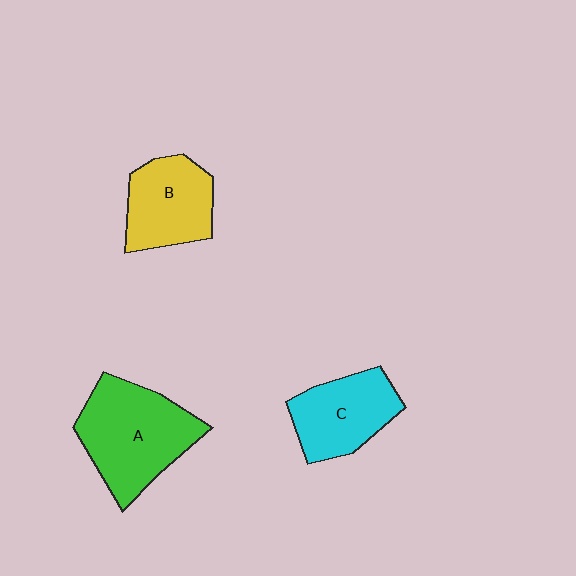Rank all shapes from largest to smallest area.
From largest to smallest: A (green), C (cyan), B (yellow).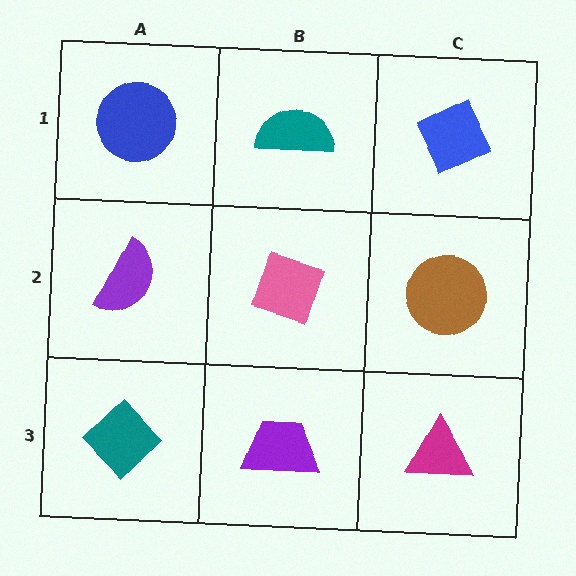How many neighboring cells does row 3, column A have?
2.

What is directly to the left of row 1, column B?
A blue circle.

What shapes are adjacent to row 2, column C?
A blue diamond (row 1, column C), a magenta triangle (row 3, column C), a pink diamond (row 2, column B).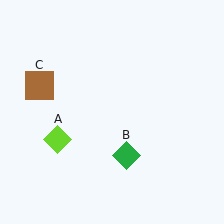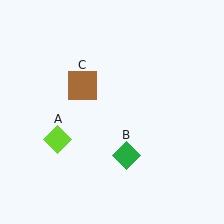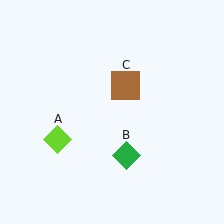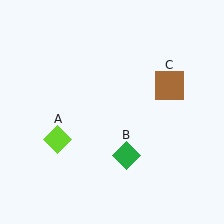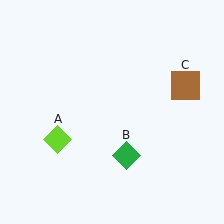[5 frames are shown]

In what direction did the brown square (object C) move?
The brown square (object C) moved right.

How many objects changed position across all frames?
1 object changed position: brown square (object C).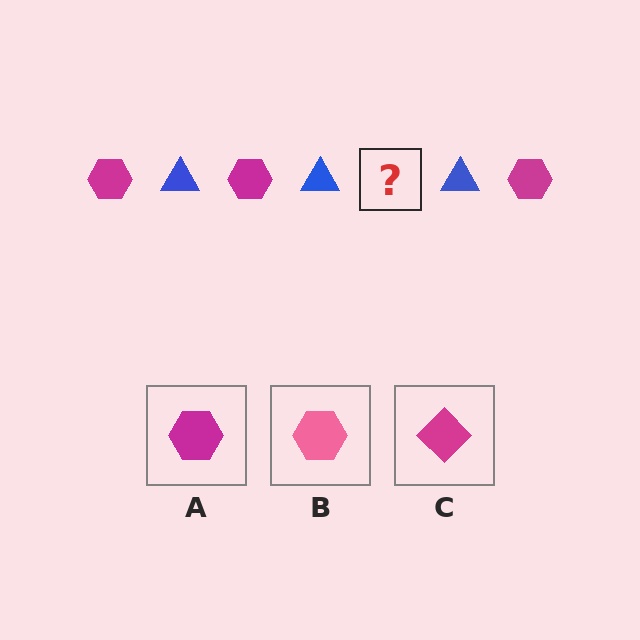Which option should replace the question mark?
Option A.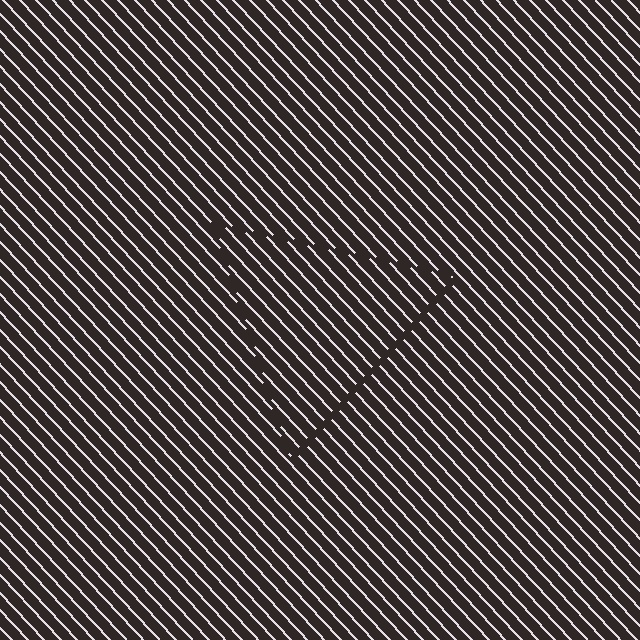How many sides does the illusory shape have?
3 sides — the line-ends trace a triangle.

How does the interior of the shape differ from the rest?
The interior of the shape contains the same grating, shifted by half a period — the contour is defined by the phase discontinuity where line-ends from the inner and outer gratings abut.